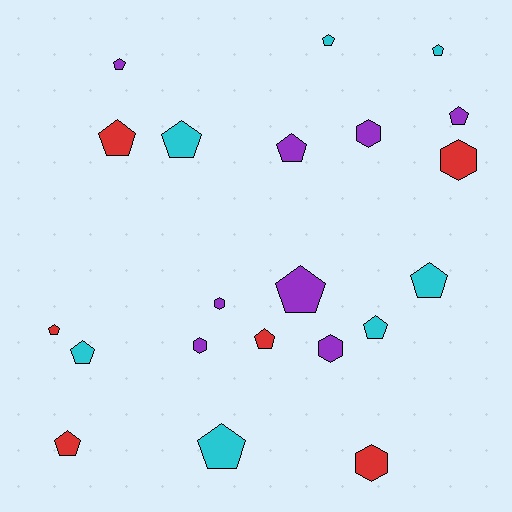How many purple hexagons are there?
There are 4 purple hexagons.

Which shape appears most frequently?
Pentagon, with 15 objects.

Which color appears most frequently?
Purple, with 8 objects.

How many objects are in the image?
There are 21 objects.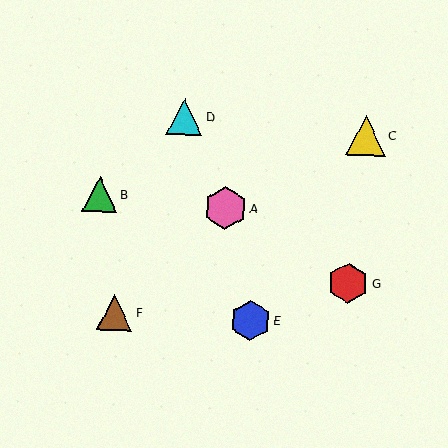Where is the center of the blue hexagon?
The center of the blue hexagon is at (250, 320).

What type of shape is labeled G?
Shape G is a red hexagon.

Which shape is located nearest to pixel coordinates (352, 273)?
The red hexagon (labeled G) at (348, 283) is nearest to that location.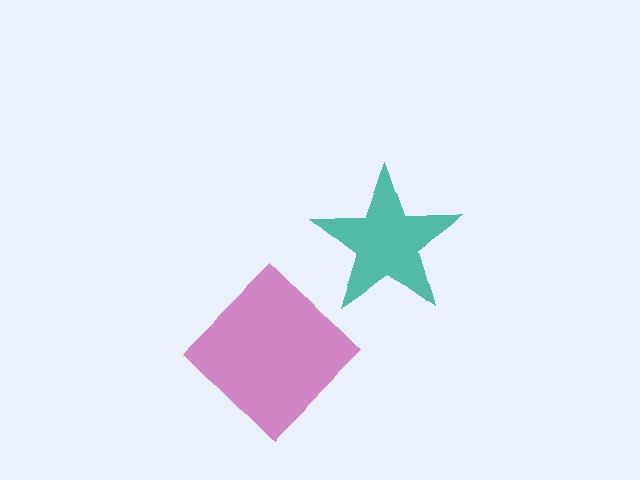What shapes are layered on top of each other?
The layered shapes are: a magenta diamond, a teal star.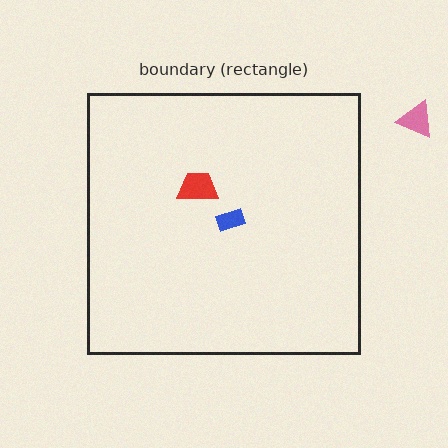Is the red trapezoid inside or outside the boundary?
Inside.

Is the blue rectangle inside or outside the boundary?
Inside.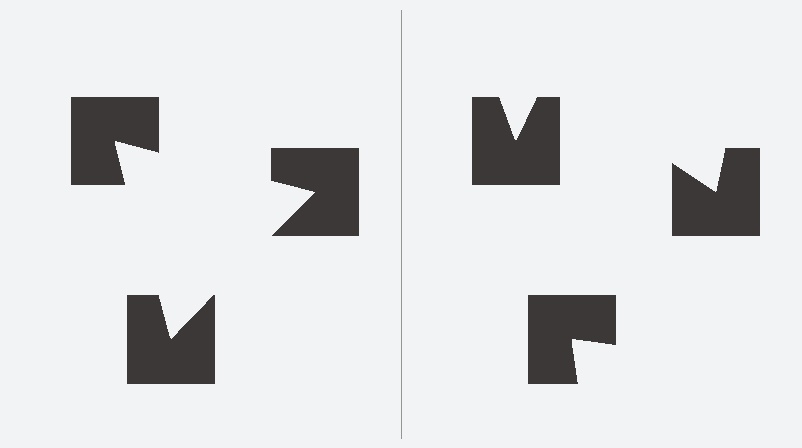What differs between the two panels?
The notched squares are positioned identically on both sides; only the wedge orientations differ. On the left they align to a triangle; on the right they are misaligned.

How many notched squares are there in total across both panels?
6 — 3 on each side.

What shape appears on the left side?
An illusory triangle.